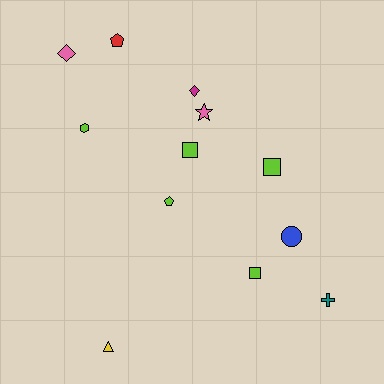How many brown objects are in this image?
There are no brown objects.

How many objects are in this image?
There are 12 objects.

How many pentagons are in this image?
There are 2 pentagons.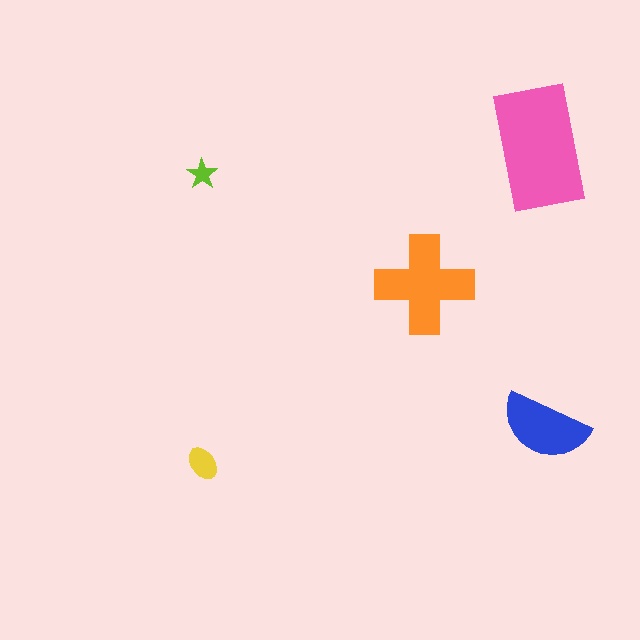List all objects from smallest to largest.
The lime star, the yellow ellipse, the blue semicircle, the orange cross, the pink rectangle.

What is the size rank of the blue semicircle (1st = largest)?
3rd.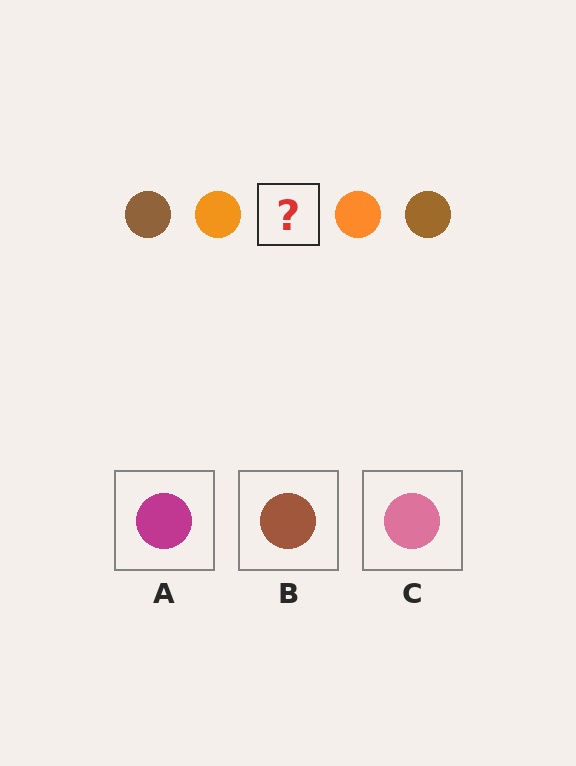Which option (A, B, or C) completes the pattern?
B.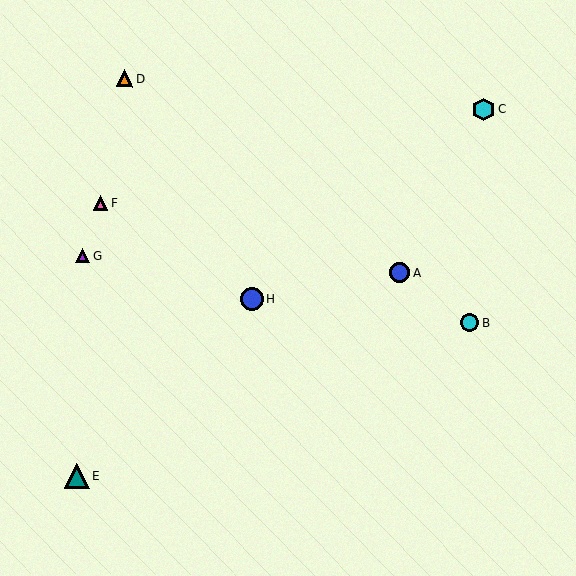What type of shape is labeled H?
Shape H is a blue circle.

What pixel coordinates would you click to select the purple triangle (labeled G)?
Click at (83, 256) to select the purple triangle G.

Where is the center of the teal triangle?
The center of the teal triangle is at (77, 476).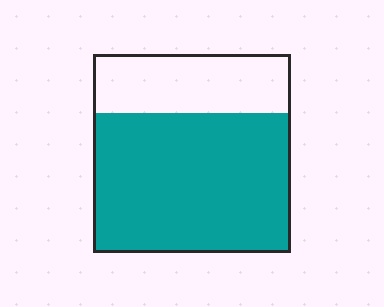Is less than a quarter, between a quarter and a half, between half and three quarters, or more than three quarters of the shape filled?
Between half and three quarters.